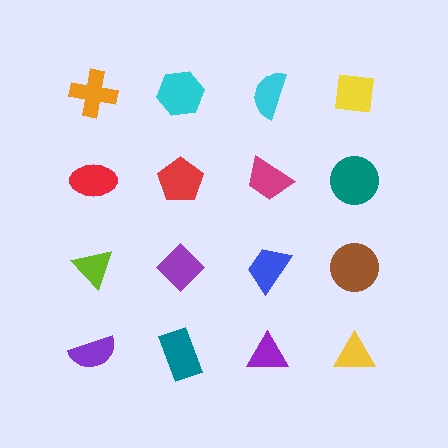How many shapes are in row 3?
4 shapes.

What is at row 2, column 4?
A teal circle.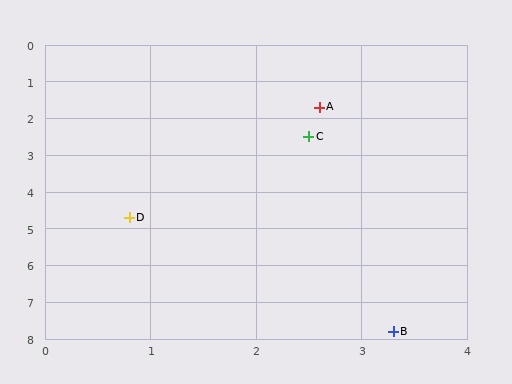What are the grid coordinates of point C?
Point C is at approximately (2.5, 2.5).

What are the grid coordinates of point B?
Point B is at approximately (3.3, 7.8).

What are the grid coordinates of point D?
Point D is at approximately (0.8, 4.7).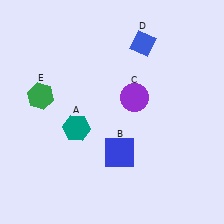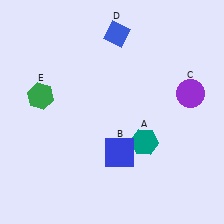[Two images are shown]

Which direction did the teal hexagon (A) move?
The teal hexagon (A) moved right.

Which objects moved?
The objects that moved are: the teal hexagon (A), the purple circle (C), the blue diamond (D).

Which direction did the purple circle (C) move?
The purple circle (C) moved right.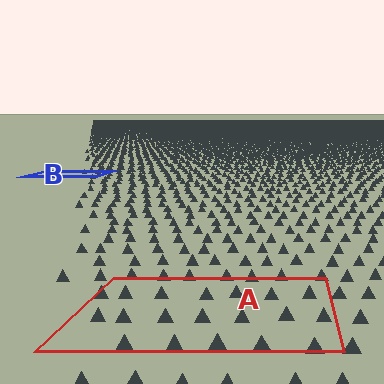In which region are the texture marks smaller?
The texture marks are smaller in region B, because it is farther away.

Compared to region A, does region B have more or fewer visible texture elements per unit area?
Region B has more texture elements per unit area — they are packed more densely because it is farther away.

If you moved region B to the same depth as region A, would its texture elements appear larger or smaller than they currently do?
They would appear larger. At a closer depth, the same texture elements are projected at a bigger on-screen size.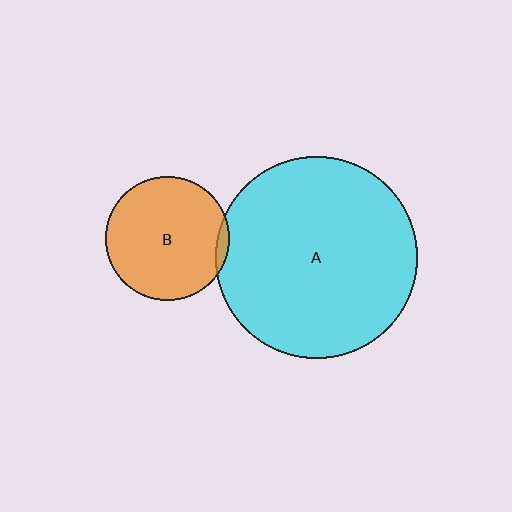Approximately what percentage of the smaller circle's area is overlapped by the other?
Approximately 5%.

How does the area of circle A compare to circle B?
Approximately 2.7 times.